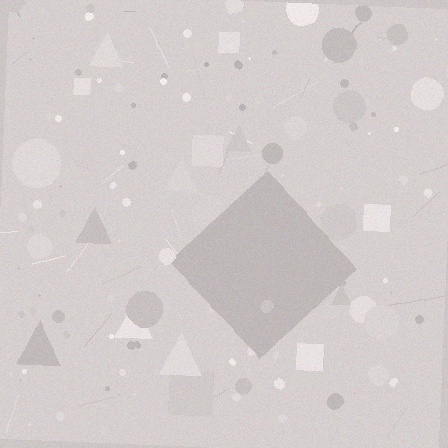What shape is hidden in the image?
A diamond is hidden in the image.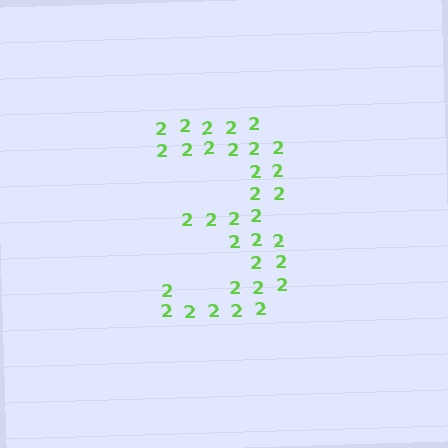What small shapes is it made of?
It is made of small digit 2's.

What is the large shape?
The large shape is the digit 3.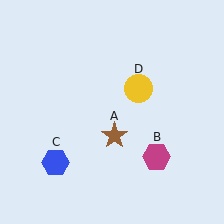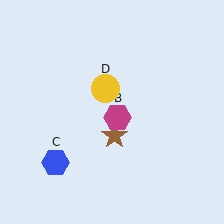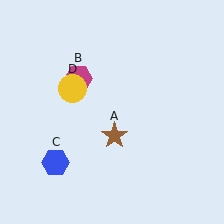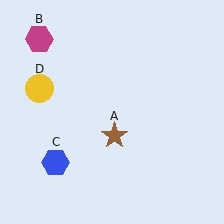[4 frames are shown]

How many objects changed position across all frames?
2 objects changed position: magenta hexagon (object B), yellow circle (object D).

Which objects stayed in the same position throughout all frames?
Brown star (object A) and blue hexagon (object C) remained stationary.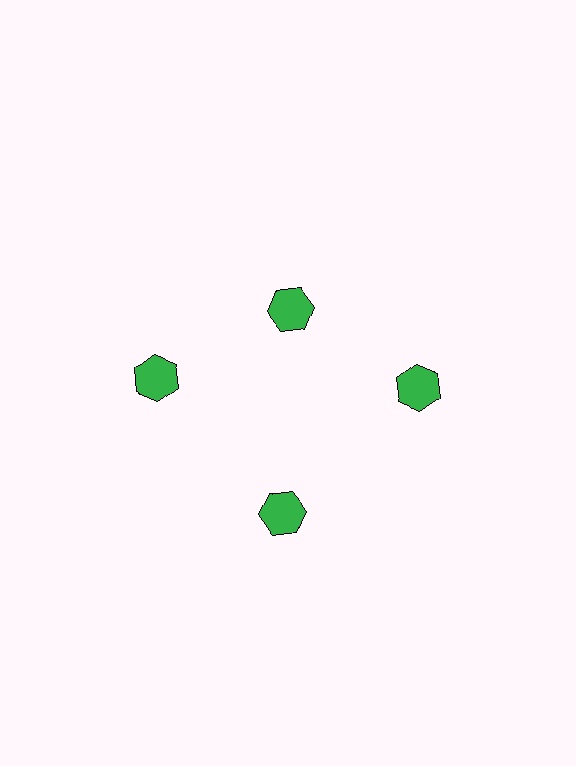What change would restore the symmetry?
The symmetry would be restored by moving it outward, back onto the ring so that all 4 hexagons sit at equal angles and equal distance from the center.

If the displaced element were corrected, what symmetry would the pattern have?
It would have 4-fold rotational symmetry — the pattern would map onto itself every 90 degrees.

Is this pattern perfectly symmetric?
No. The 4 green hexagons are arranged in a ring, but one element near the 12 o'clock position is pulled inward toward the center, breaking the 4-fold rotational symmetry.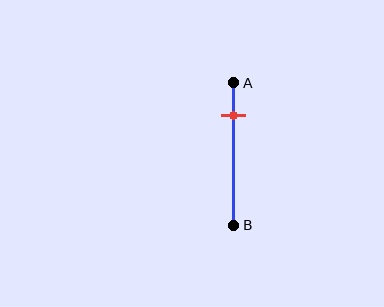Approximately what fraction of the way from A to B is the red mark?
The red mark is approximately 25% of the way from A to B.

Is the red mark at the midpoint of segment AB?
No, the mark is at about 25% from A, not at the 50% midpoint.